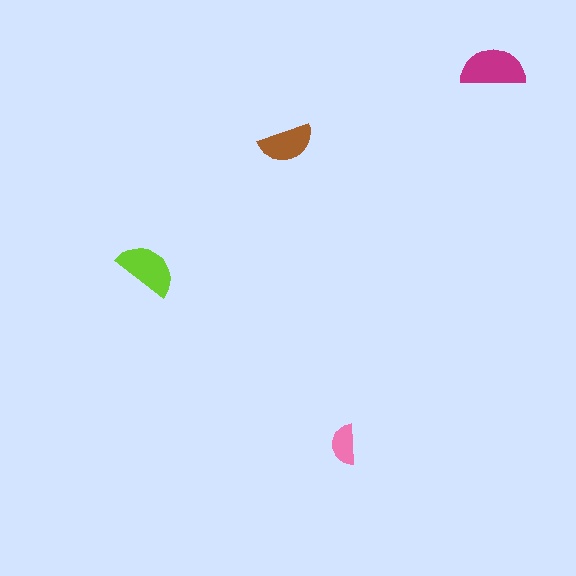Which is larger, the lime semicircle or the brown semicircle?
The lime one.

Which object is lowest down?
The pink semicircle is bottommost.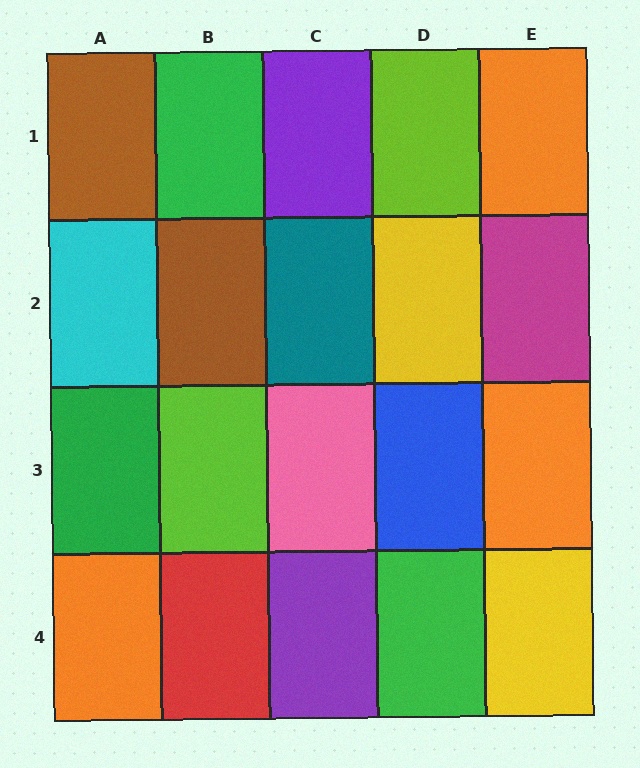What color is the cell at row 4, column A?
Orange.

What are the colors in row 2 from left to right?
Cyan, brown, teal, yellow, magenta.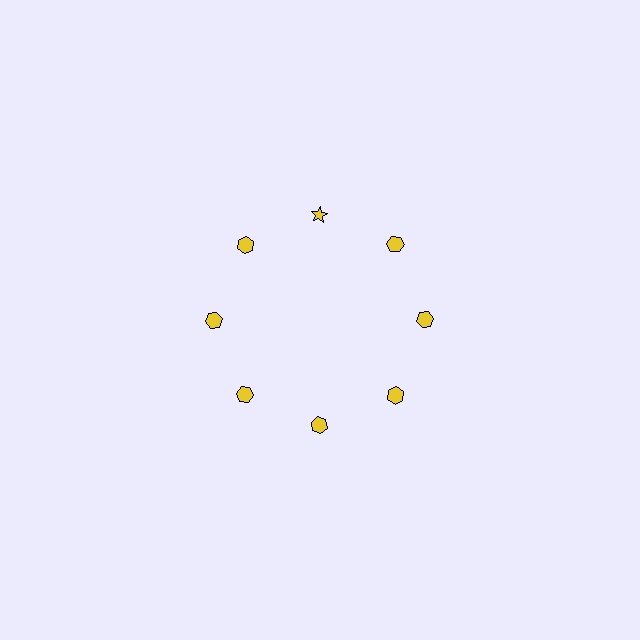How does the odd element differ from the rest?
It has a different shape: star instead of hexagon.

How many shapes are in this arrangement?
There are 8 shapes arranged in a ring pattern.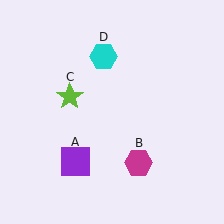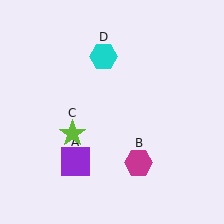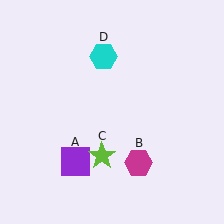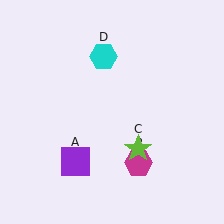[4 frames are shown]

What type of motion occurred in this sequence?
The lime star (object C) rotated counterclockwise around the center of the scene.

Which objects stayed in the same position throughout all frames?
Purple square (object A) and magenta hexagon (object B) and cyan hexagon (object D) remained stationary.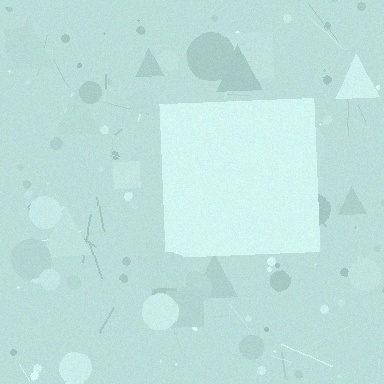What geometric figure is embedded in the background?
A square is embedded in the background.